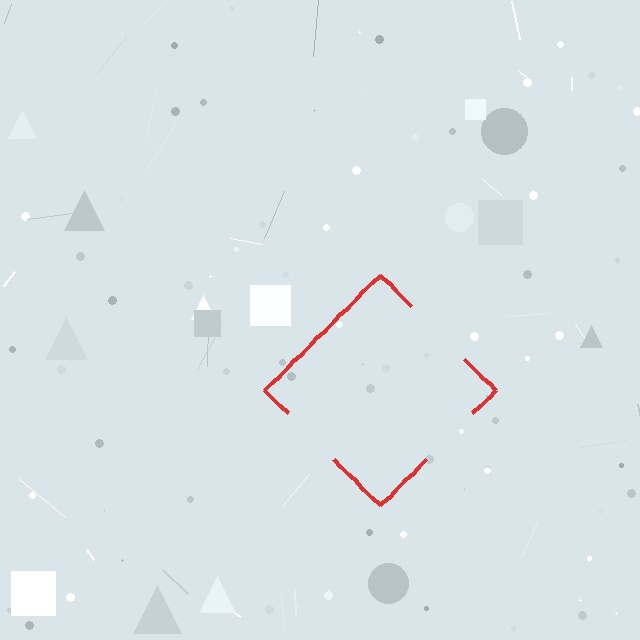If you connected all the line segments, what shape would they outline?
They would outline a diamond.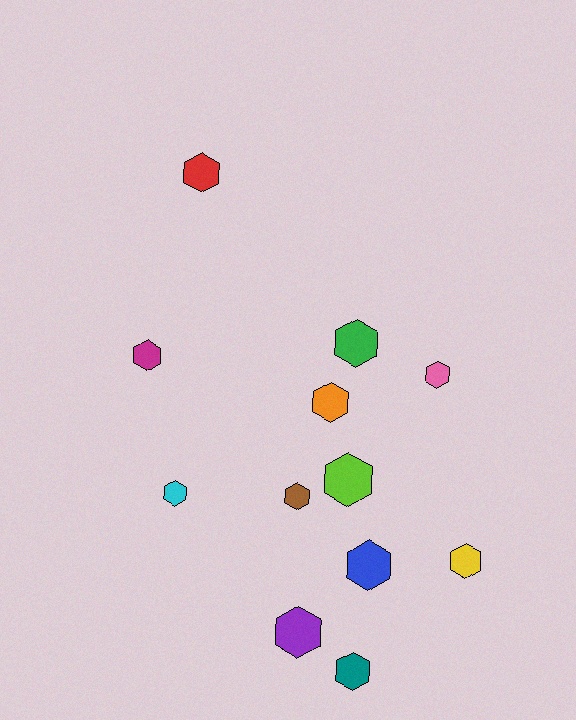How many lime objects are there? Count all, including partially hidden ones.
There is 1 lime object.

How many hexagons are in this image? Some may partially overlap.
There are 12 hexagons.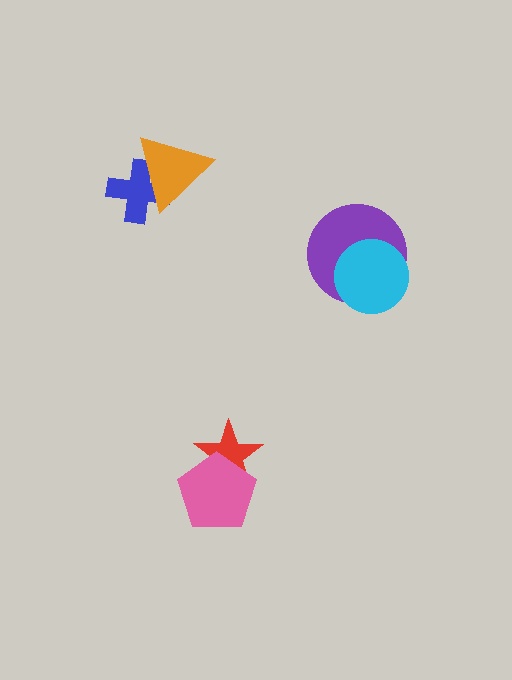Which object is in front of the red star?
The pink pentagon is in front of the red star.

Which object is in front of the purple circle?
The cyan circle is in front of the purple circle.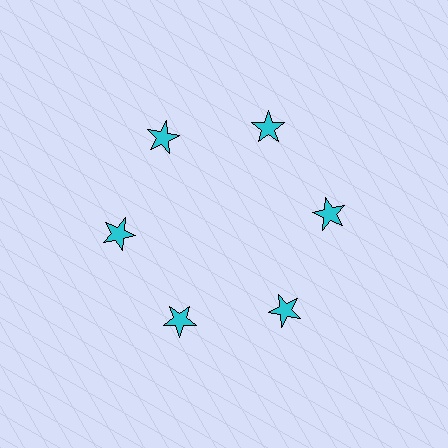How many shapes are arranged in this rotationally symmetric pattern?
There are 6 shapes, arranged in 6 groups of 1.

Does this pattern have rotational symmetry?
Yes, this pattern has 6-fold rotational symmetry. It looks the same after rotating 60 degrees around the center.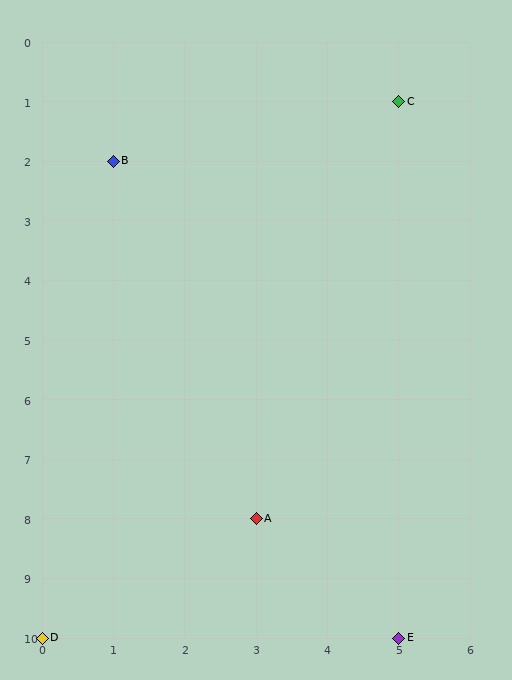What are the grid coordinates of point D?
Point D is at grid coordinates (0, 10).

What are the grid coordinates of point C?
Point C is at grid coordinates (5, 1).